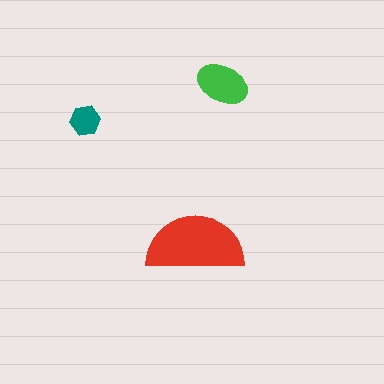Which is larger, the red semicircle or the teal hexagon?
The red semicircle.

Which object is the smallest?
The teal hexagon.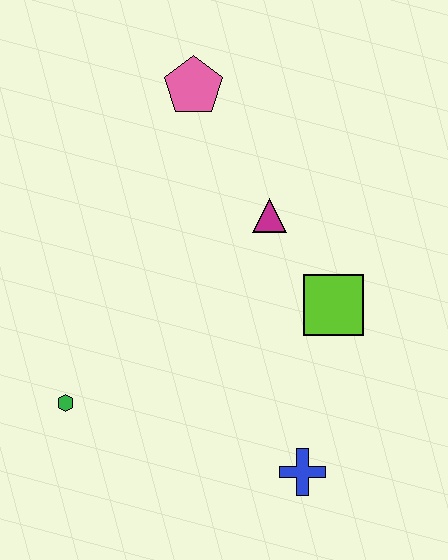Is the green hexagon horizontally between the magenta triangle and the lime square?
No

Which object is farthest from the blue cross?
The pink pentagon is farthest from the blue cross.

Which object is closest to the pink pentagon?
The magenta triangle is closest to the pink pentagon.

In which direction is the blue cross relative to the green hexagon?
The blue cross is to the right of the green hexagon.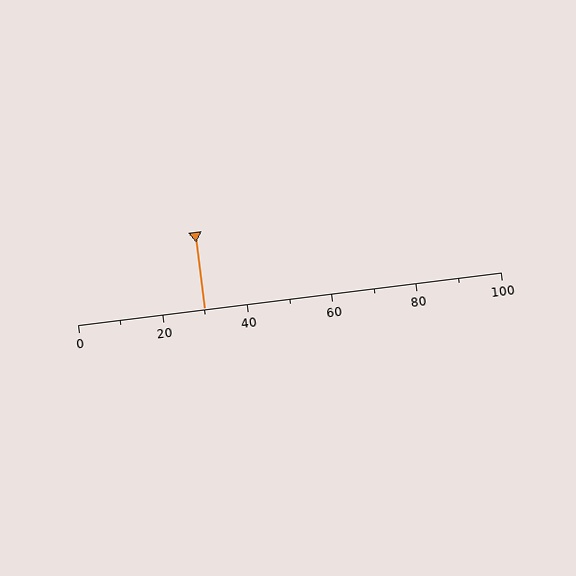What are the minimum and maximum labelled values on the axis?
The axis runs from 0 to 100.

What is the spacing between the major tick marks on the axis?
The major ticks are spaced 20 apart.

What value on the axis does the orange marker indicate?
The marker indicates approximately 30.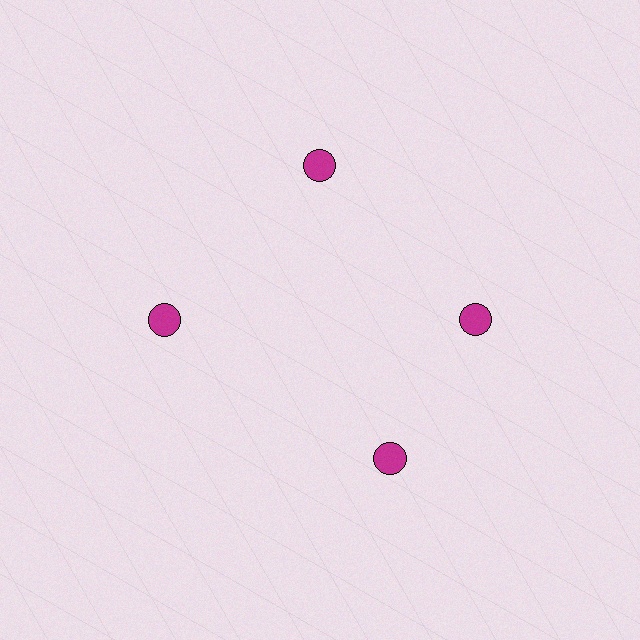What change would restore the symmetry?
The symmetry would be restored by rotating it back into even spacing with its neighbors so that all 4 circles sit at equal angles and equal distance from the center.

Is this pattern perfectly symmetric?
No. The 4 magenta circles are arranged in a ring, but one element near the 6 o'clock position is rotated out of alignment along the ring, breaking the 4-fold rotational symmetry.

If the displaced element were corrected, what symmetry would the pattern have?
It would have 4-fold rotational symmetry — the pattern would map onto itself every 90 degrees.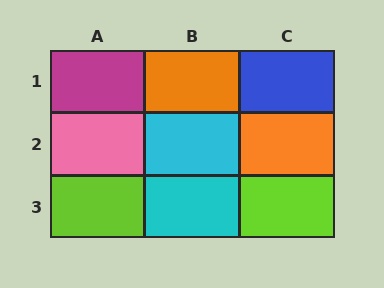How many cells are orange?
2 cells are orange.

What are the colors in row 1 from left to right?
Magenta, orange, blue.